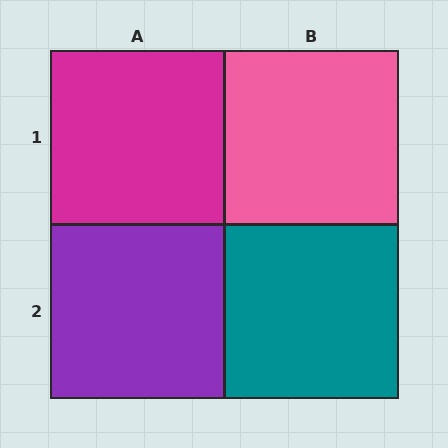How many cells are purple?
1 cell is purple.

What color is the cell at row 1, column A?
Magenta.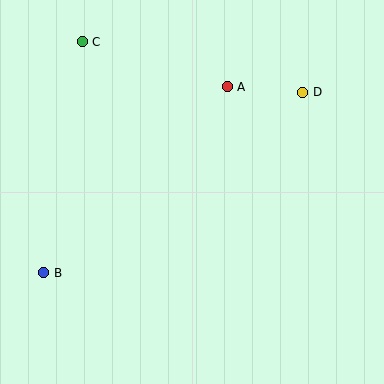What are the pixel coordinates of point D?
Point D is at (303, 92).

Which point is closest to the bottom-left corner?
Point B is closest to the bottom-left corner.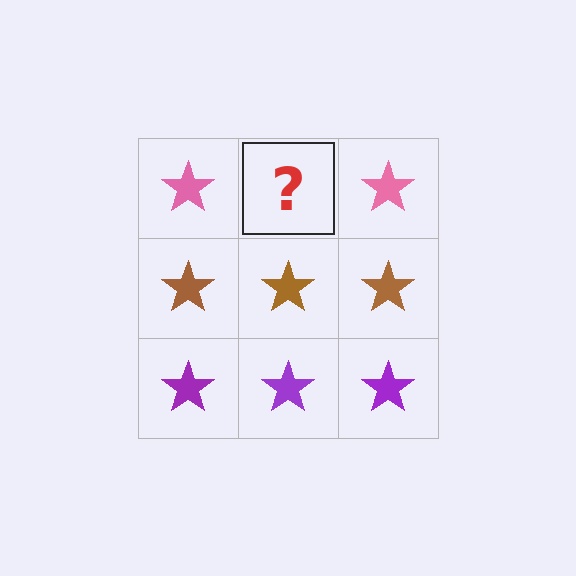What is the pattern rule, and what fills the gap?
The rule is that each row has a consistent color. The gap should be filled with a pink star.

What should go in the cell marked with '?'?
The missing cell should contain a pink star.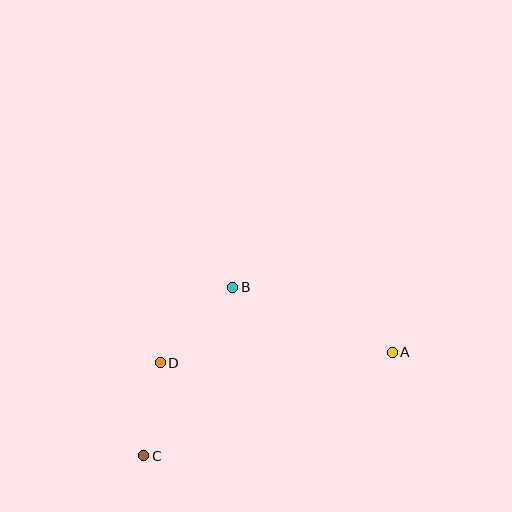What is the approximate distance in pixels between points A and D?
The distance between A and D is approximately 232 pixels.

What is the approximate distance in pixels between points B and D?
The distance between B and D is approximately 105 pixels.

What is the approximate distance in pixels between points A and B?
The distance between A and B is approximately 172 pixels.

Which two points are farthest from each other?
Points A and C are farthest from each other.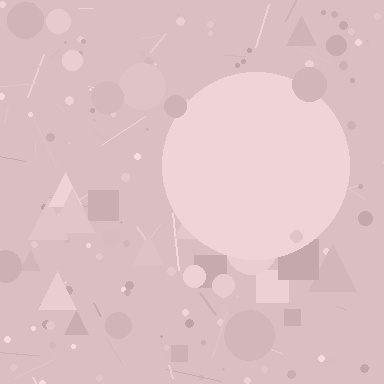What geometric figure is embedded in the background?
A circle is embedded in the background.